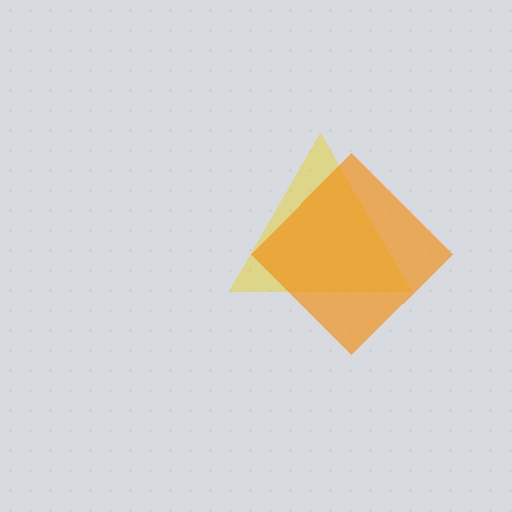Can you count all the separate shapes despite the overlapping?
Yes, there are 2 separate shapes.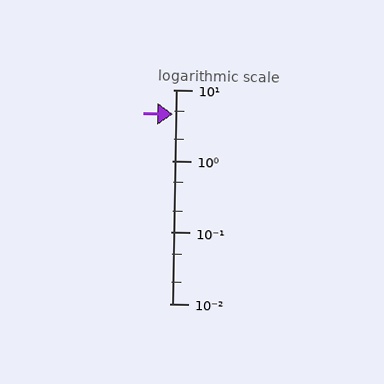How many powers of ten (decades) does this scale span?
The scale spans 3 decades, from 0.01 to 10.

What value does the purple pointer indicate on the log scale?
The pointer indicates approximately 4.6.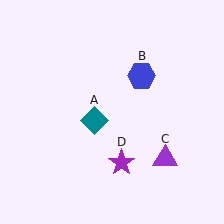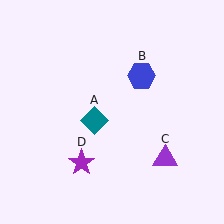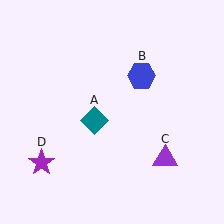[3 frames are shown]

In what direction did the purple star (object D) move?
The purple star (object D) moved left.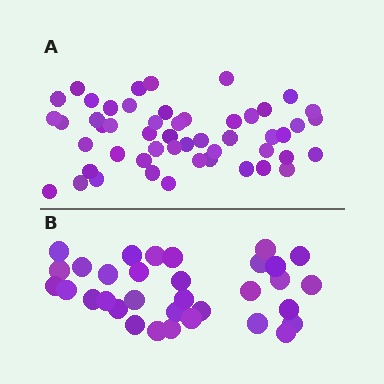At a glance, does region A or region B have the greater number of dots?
Region A (the top region) has more dots.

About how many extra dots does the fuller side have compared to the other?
Region A has approximately 20 more dots than region B.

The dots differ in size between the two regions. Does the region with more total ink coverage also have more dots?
No. Region B has more total ink coverage because its dots are larger, but region A actually contains more individual dots. Total area can be misleading — the number of items is what matters here.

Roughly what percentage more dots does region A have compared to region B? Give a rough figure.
About 55% more.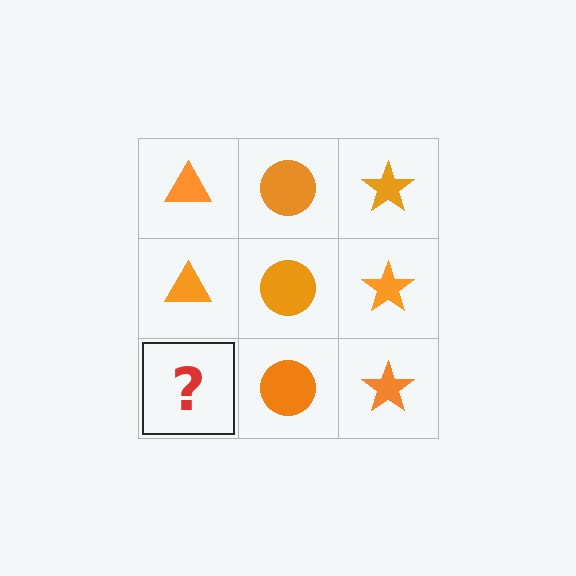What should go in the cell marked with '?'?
The missing cell should contain an orange triangle.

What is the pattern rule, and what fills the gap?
The rule is that each column has a consistent shape. The gap should be filled with an orange triangle.